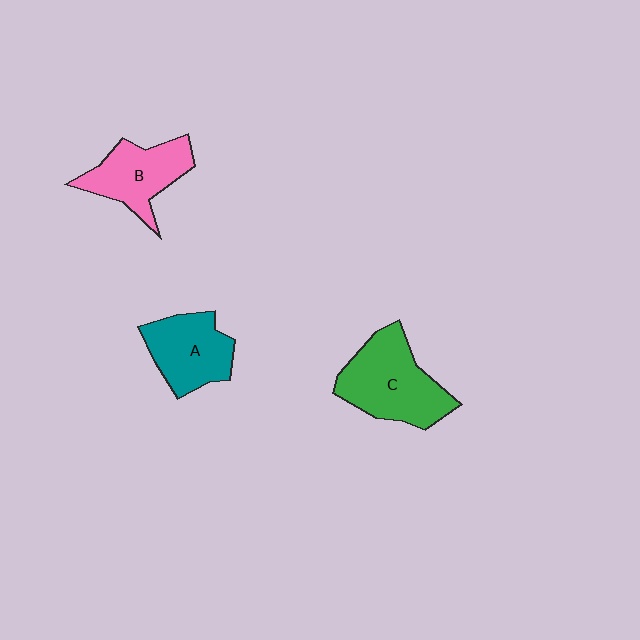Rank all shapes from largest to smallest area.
From largest to smallest: C (green), B (pink), A (teal).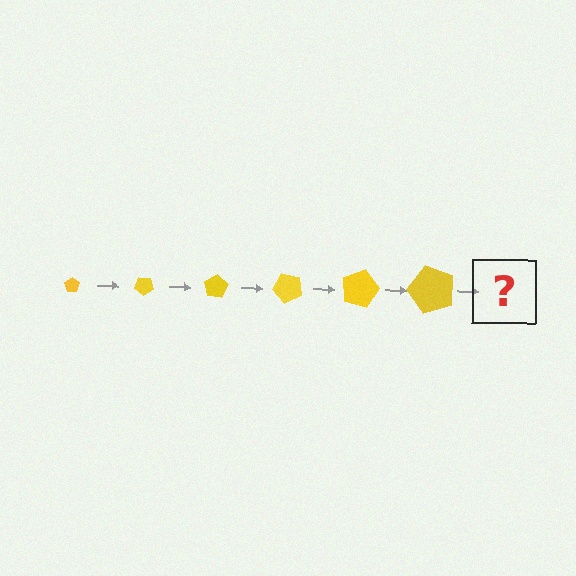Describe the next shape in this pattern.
It should be a pentagon, larger than the previous one and rotated 240 degrees from the start.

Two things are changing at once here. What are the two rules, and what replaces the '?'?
The two rules are that the pentagon grows larger each step and it rotates 40 degrees each step. The '?' should be a pentagon, larger than the previous one and rotated 240 degrees from the start.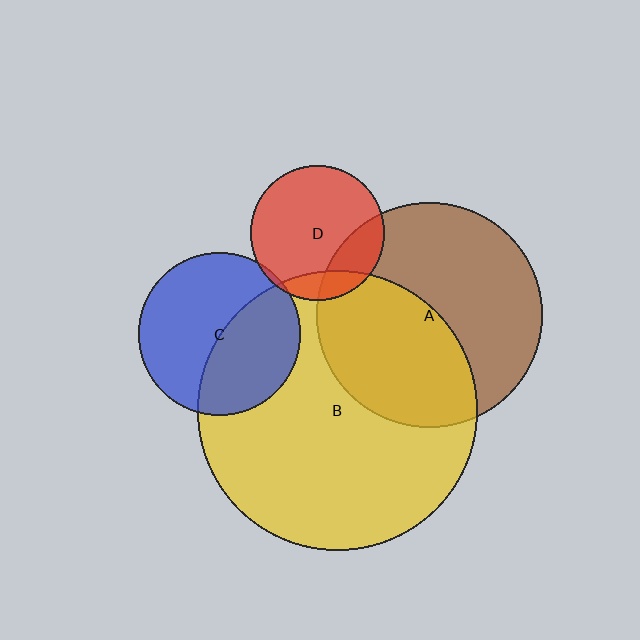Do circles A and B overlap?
Yes.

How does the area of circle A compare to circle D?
Approximately 2.8 times.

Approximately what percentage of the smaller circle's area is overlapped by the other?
Approximately 45%.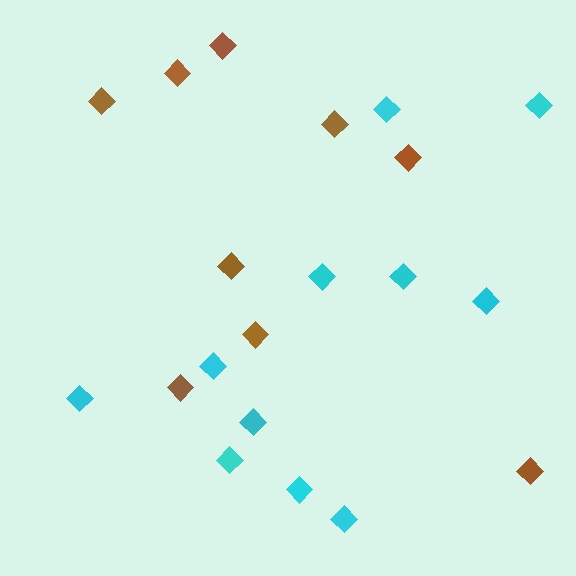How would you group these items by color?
There are 2 groups: one group of cyan diamonds (11) and one group of brown diamonds (9).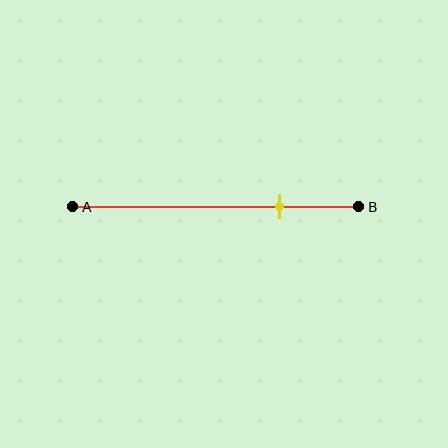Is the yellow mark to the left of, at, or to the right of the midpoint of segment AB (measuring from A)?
The yellow mark is to the right of the midpoint of segment AB.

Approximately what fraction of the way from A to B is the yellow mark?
The yellow mark is approximately 70% of the way from A to B.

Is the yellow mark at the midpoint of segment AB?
No, the mark is at about 70% from A, not at the 50% midpoint.